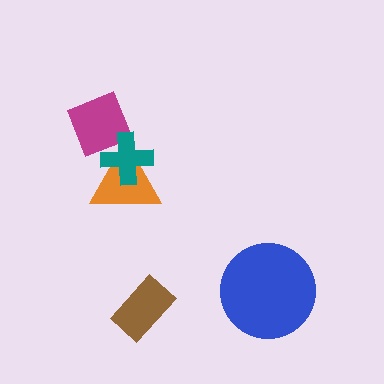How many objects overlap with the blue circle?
0 objects overlap with the blue circle.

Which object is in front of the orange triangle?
The teal cross is in front of the orange triangle.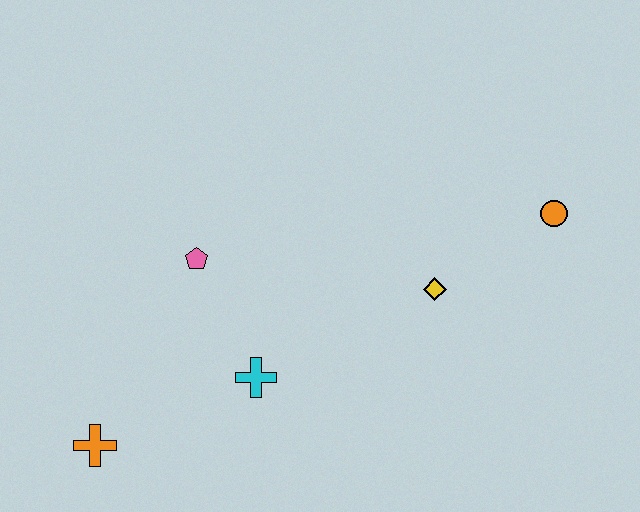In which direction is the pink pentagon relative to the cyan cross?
The pink pentagon is above the cyan cross.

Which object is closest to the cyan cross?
The pink pentagon is closest to the cyan cross.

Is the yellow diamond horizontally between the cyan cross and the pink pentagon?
No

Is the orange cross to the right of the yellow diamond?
No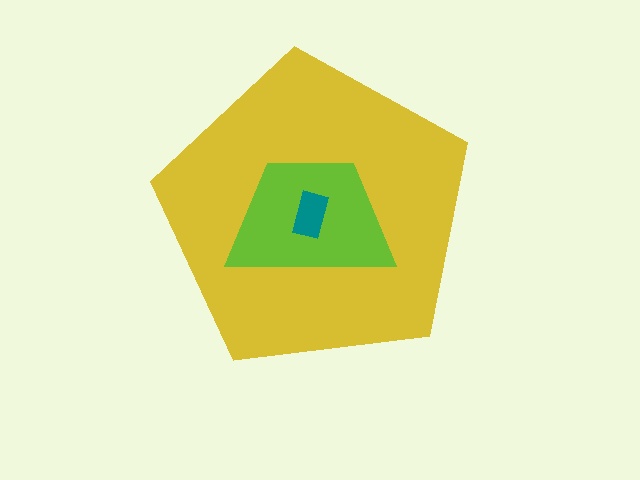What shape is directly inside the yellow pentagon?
The lime trapezoid.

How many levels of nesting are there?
3.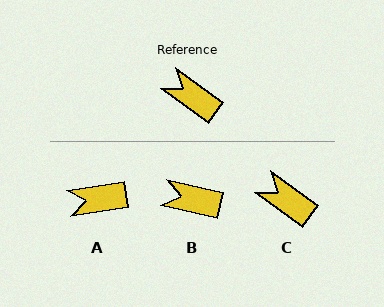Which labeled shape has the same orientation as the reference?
C.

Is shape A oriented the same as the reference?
No, it is off by about 45 degrees.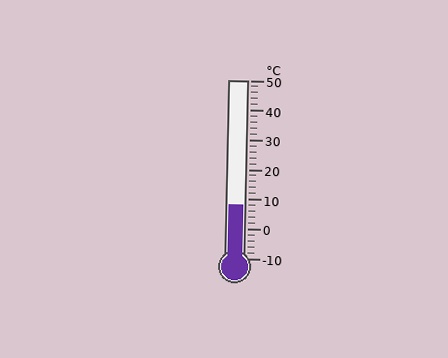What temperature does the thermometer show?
The thermometer shows approximately 8°C.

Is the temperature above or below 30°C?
The temperature is below 30°C.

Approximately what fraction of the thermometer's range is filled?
The thermometer is filled to approximately 30% of its range.